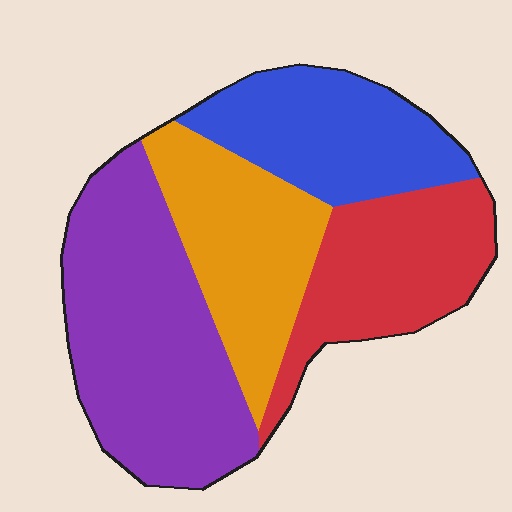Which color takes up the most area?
Purple, at roughly 35%.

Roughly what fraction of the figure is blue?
Blue covers around 20% of the figure.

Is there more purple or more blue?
Purple.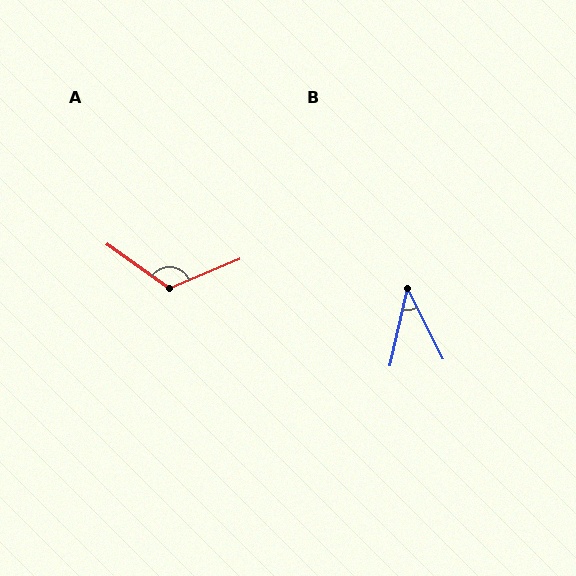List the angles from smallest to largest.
B (40°), A (122°).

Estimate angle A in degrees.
Approximately 122 degrees.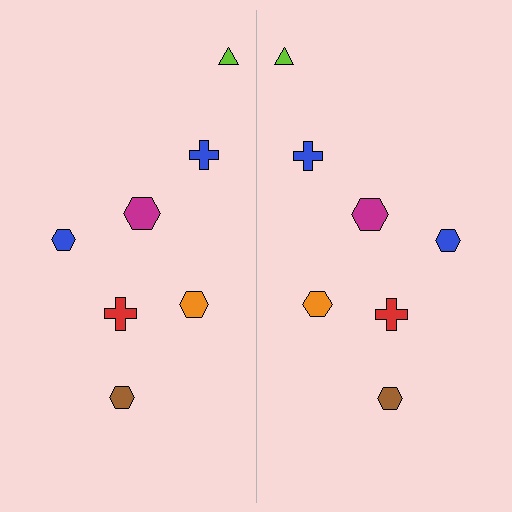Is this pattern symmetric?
Yes, this pattern has bilateral (reflection) symmetry.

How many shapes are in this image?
There are 14 shapes in this image.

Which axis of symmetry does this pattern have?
The pattern has a vertical axis of symmetry running through the center of the image.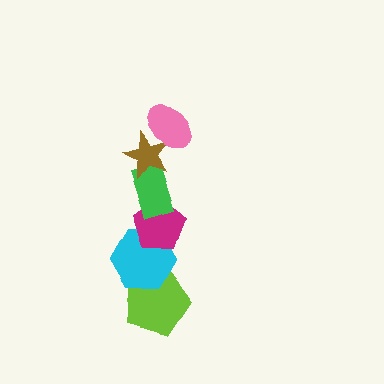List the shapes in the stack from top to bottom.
From top to bottom: the pink ellipse, the brown star, the green rectangle, the magenta pentagon, the cyan hexagon, the lime pentagon.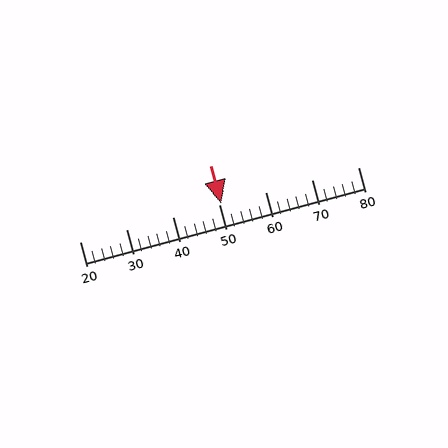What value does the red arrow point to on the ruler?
The red arrow points to approximately 51.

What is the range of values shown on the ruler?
The ruler shows values from 20 to 80.